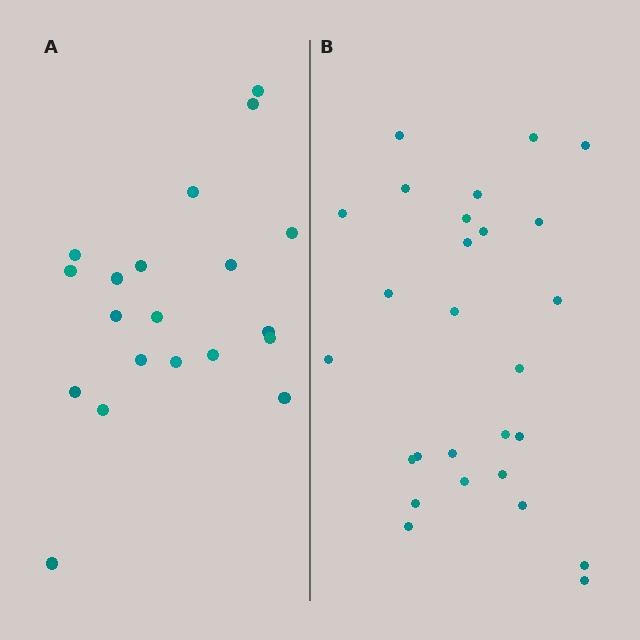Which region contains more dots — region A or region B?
Region B (the right region) has more dots.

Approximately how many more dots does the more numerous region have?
Region B has roughly 8 or so more dots than region A.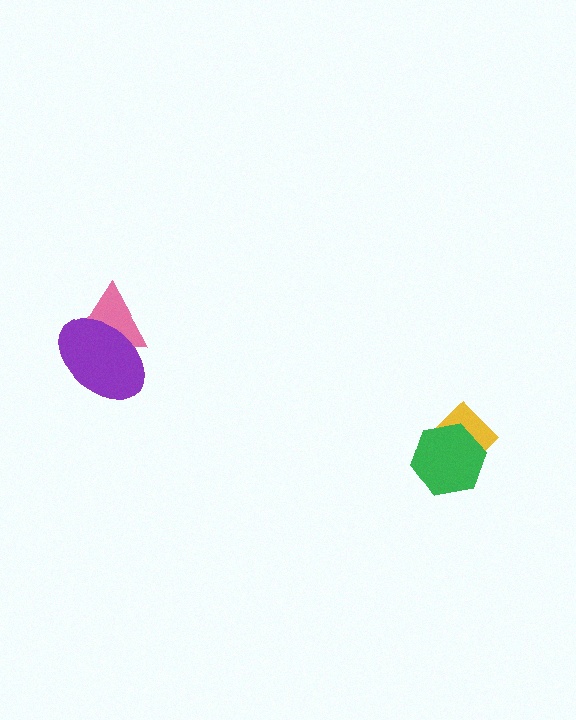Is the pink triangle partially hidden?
Yes, it is partially covered by another shape.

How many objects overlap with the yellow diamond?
1 object overlaps with the yellow diamond.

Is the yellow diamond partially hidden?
Yes, it is partially covered by another shape.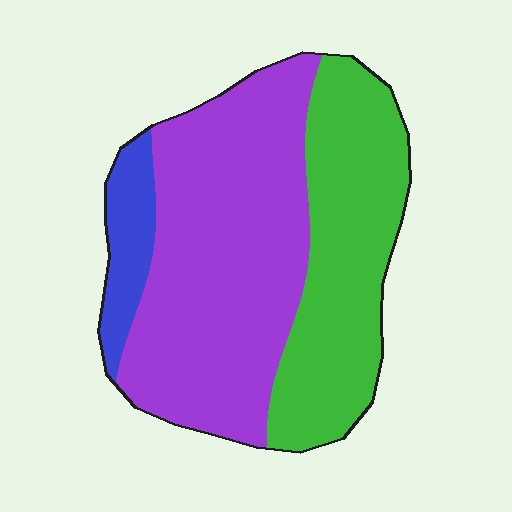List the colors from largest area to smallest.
From largest to smallest: purple, green, blue.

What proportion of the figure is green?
Green takes up about three eighths (3/8) of the figure.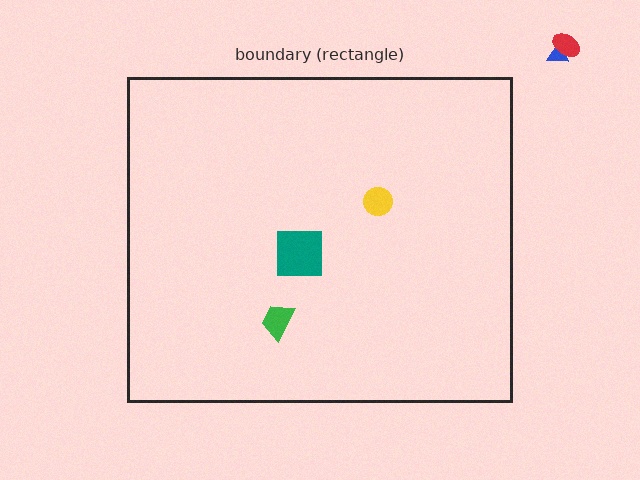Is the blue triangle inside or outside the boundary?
Outside.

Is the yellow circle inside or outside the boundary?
Inside.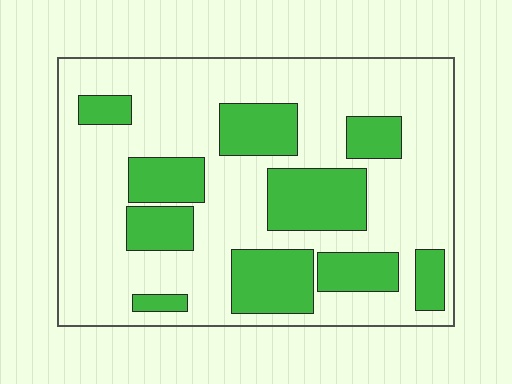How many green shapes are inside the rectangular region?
10.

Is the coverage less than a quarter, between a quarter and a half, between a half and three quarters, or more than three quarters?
Between a quarter and a half.